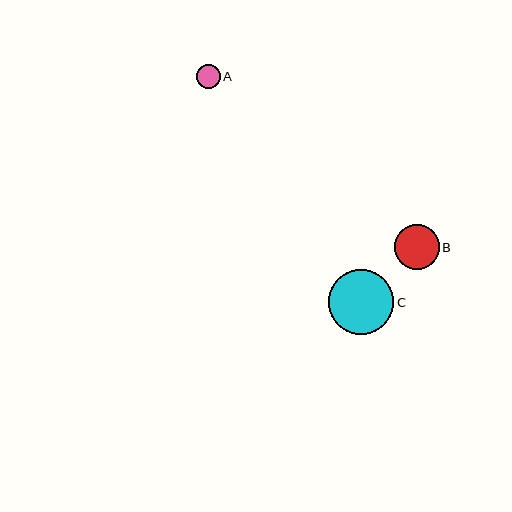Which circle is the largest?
Circle C is the largest with a size of approximately 65 pixels.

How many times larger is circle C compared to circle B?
Circle C is approximately 1.4 times the size of circle B.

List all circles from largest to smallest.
From largest to smallest: C, B, A.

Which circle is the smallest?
Circle A is the smallest with a size of approximately 24 pixels.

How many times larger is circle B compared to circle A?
Circle B is approximately 1.9 times the size of circle A.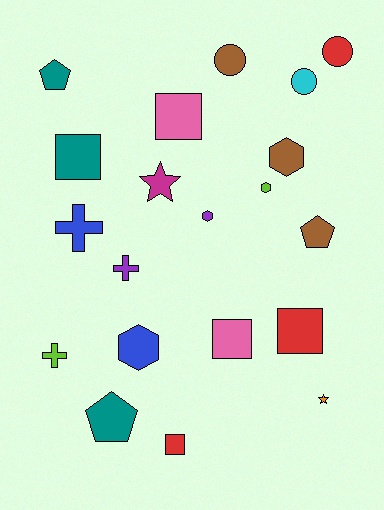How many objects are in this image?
There are 20 objects.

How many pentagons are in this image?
There are 3 pentagons.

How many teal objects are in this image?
There are 3 teal objects.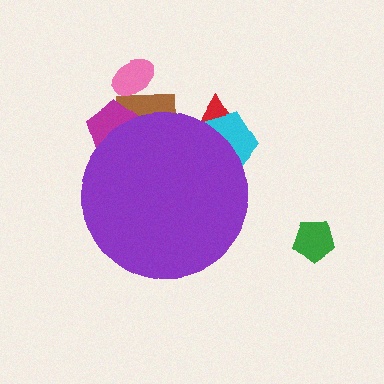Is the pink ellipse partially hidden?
No, the pink ellipse is fully visible.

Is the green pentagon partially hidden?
No, the green pentagon is fully visible.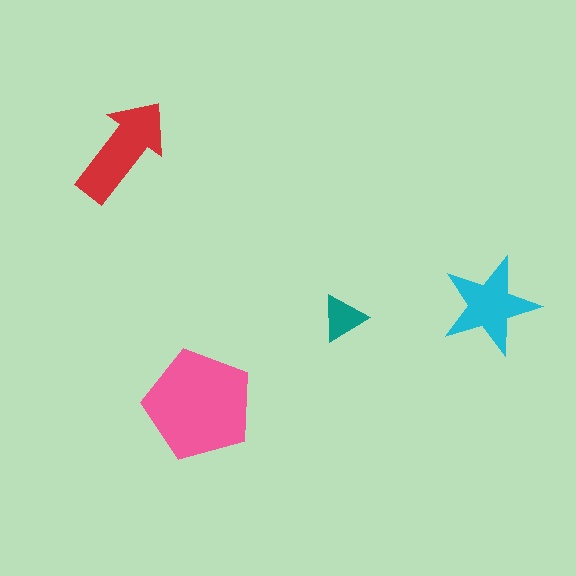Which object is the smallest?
The teal triangle.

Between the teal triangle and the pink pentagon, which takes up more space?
The pink pentagon.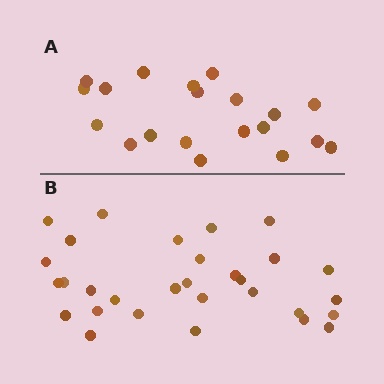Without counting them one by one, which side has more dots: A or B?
Region B (the bottom region) has more dots.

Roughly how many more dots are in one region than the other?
Region B has roughly 10 or so more dots than region A.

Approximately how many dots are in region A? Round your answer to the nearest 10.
About 20 dots.